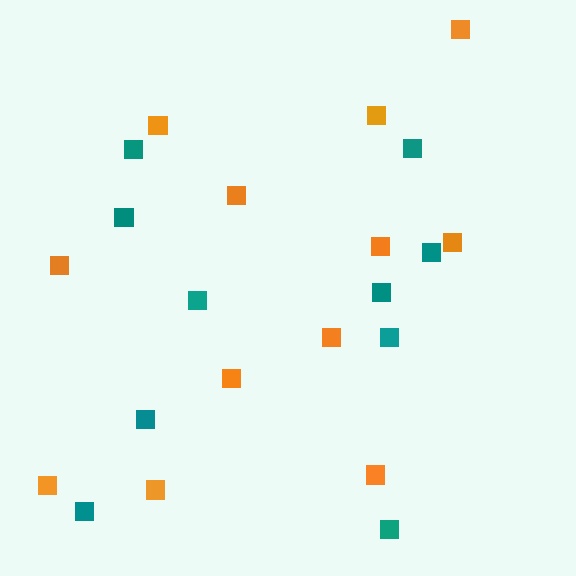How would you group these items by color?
There are 2 groups: one group of teal squares (10) and one group of orange squares (12).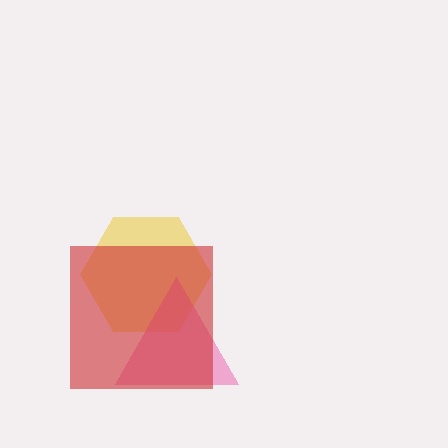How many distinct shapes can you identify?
There are 3 distinct shapes: a yellow hexagon, a pink triangle, a red square.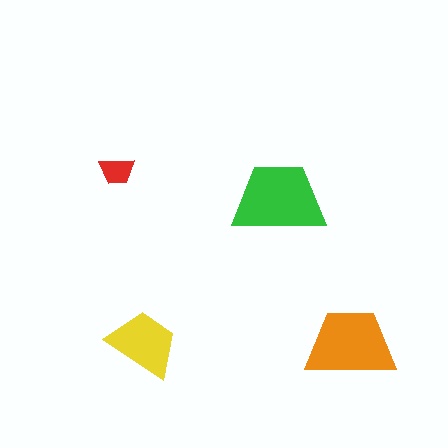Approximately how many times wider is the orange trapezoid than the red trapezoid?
About 2.5 times wider.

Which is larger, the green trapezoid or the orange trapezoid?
The green one.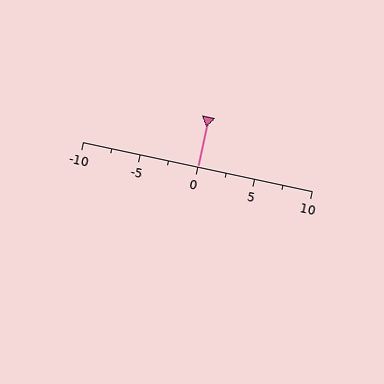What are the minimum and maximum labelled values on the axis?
The axis runs from -10 to 10.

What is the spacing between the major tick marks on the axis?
The major ticks are spaced 5 apart.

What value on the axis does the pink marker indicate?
The marker indicates approximately 0.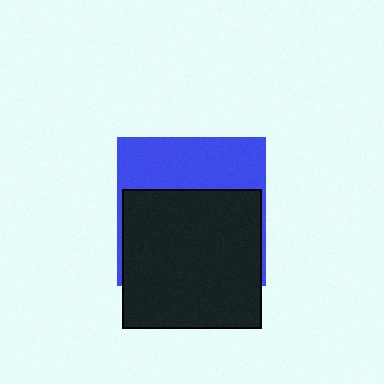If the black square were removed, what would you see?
You would see the complete blue square.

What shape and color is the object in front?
The object in front is a black square.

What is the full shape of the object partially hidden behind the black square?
The partially hidden object is a blue square.